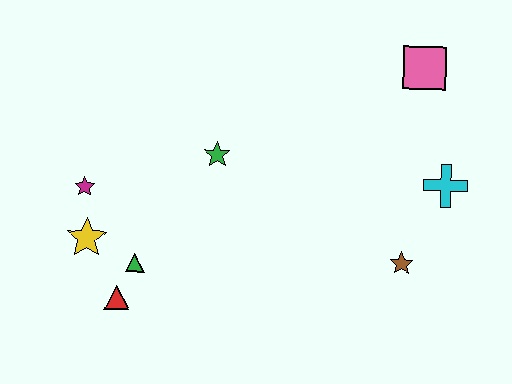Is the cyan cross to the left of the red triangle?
No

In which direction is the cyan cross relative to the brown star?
The cyan cross is above the brown star.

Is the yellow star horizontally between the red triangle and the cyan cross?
No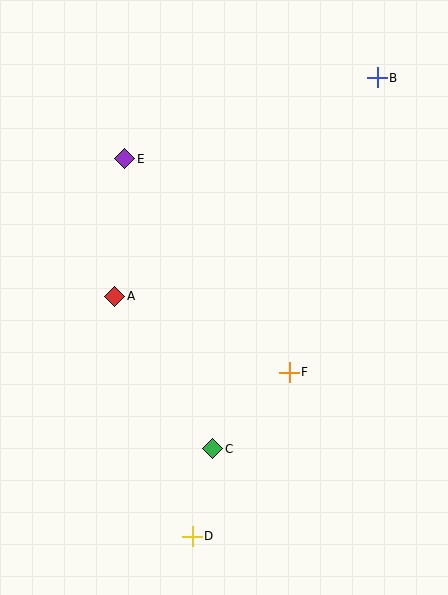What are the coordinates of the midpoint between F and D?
The midpoint between F and D is at (241, 454).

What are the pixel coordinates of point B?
Point B is at (377, 78).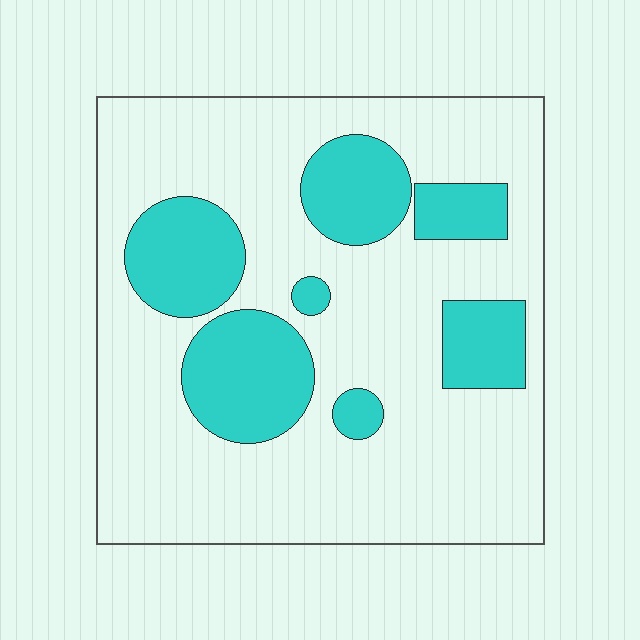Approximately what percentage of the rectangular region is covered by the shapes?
Approximately 25%.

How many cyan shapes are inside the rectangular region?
7.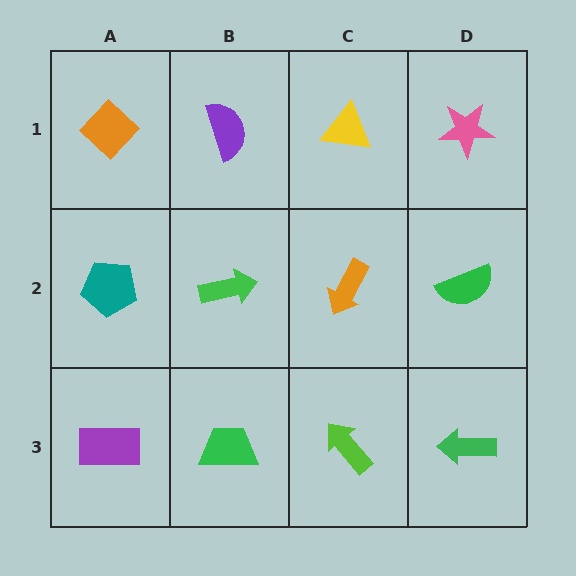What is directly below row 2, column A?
A purple rectangle.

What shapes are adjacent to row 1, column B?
A green arrow (row 2, column B), an orange diamond (row 1, column A), a yellow triangle (row 1, column C).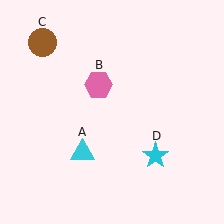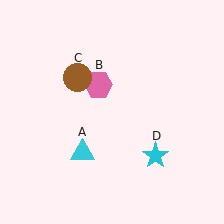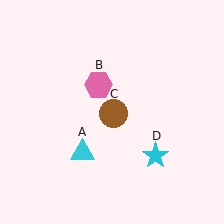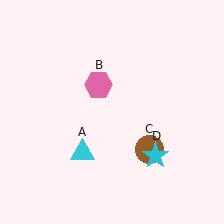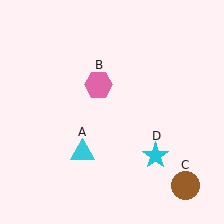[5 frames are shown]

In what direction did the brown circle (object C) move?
The brown circle (object C) moved down and to the right.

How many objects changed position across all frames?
1 object changed position: brown circle (object C).